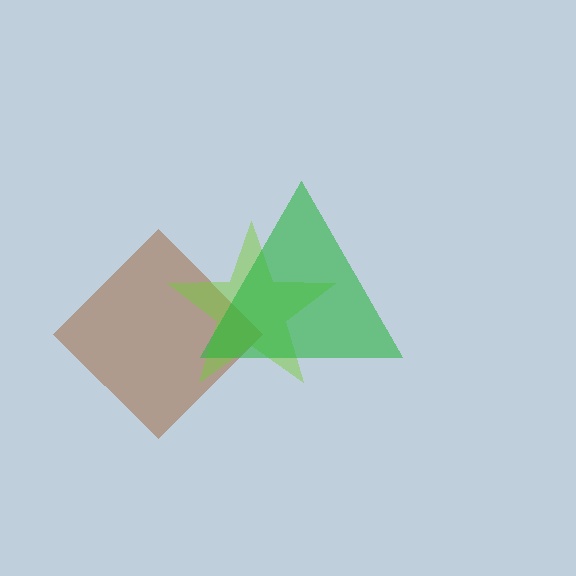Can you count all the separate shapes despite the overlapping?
Yes, there are 3 separate shapes.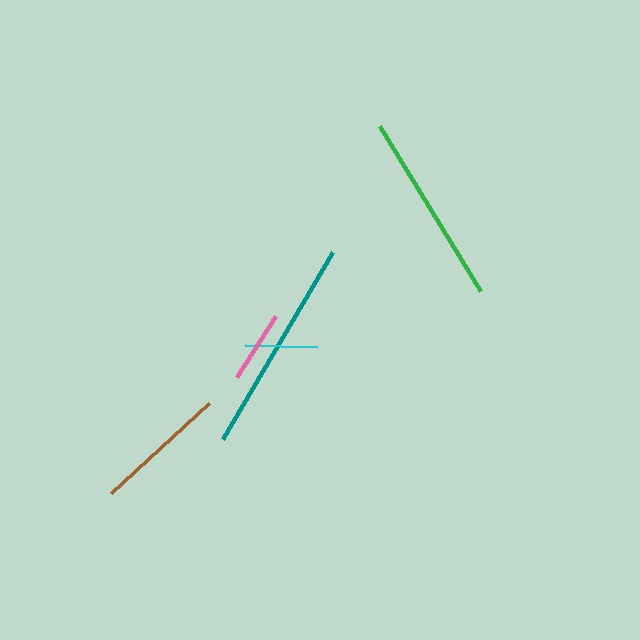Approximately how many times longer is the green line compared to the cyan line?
The green line is approximately 2.7 times the length of the cyan line.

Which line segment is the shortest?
The cyan line is the shortest at approximately 72 pixels.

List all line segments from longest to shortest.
From longest to shortest: teal, green, brown, pink, cyan.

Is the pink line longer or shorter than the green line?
The green line is longer than the pink line.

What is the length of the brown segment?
The brown segment is approximately 133 pixels long.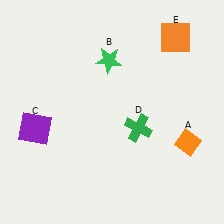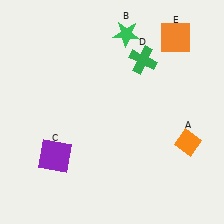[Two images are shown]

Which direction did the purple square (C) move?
The purple square (C) moved down.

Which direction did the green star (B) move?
The green star (B) moved up.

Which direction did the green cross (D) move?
The green cross (D) moved up.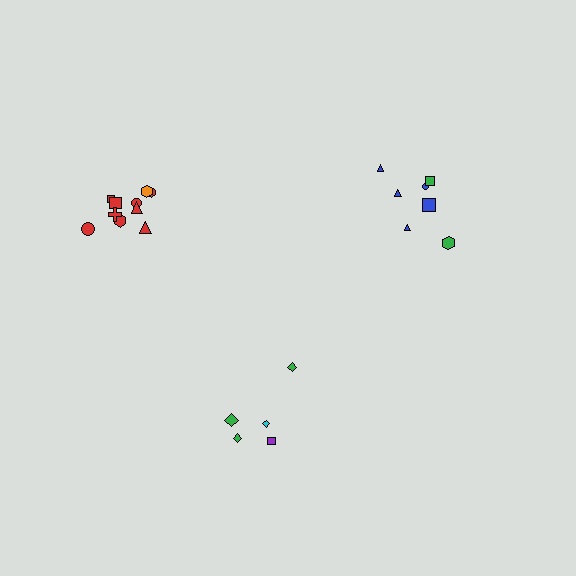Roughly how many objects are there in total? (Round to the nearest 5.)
Roughly 20 objects in total.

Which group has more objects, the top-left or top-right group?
The top-left group.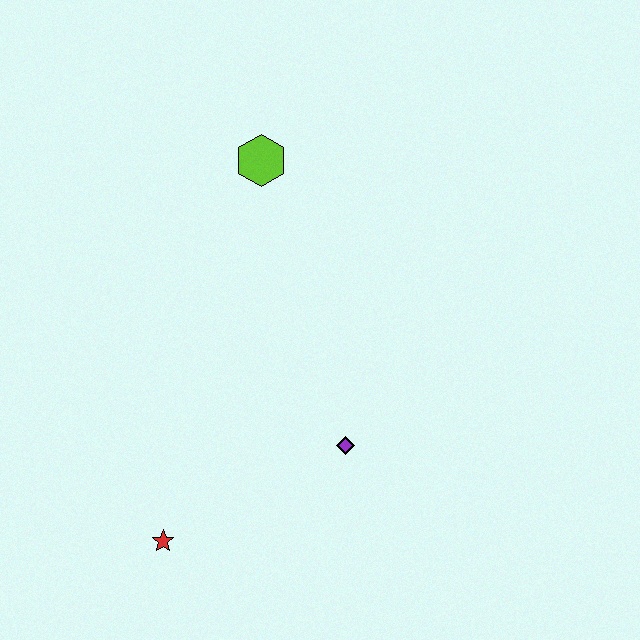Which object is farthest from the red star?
The lime hexagon is farthest from the red star.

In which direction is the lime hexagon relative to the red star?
The lime hexagon is above the red star.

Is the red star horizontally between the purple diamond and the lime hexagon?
No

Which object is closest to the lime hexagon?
The purple diamond is closest to the lime hexagon.